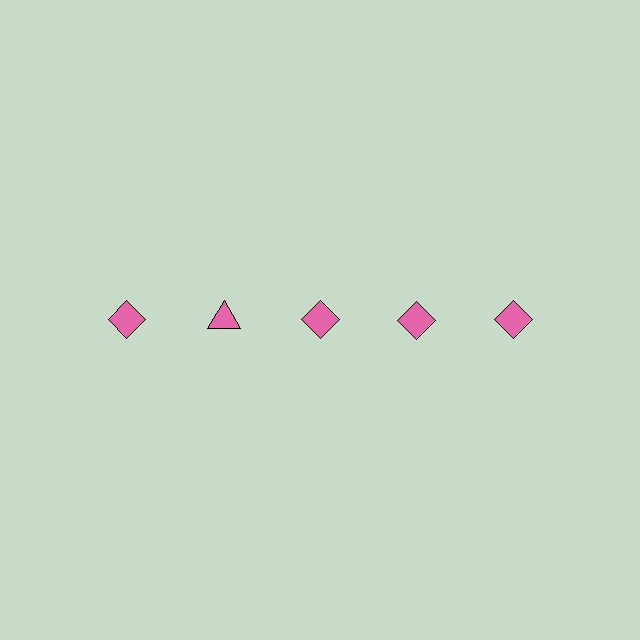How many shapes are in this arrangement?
There are 5 shapes arranged in a grid pattern.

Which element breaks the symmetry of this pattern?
The pink triangle in the top row, second from left column breaks the symmetry. All other shapes are pink diamonds.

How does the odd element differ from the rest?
It has a different shape: triangle instead of diamond.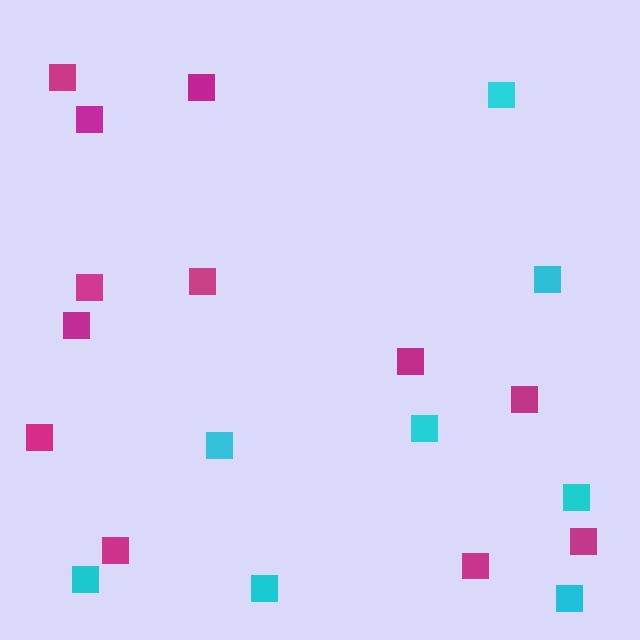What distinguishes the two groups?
There are 2 groups: one group of magenta squares (12) and one group of cyan squares (8).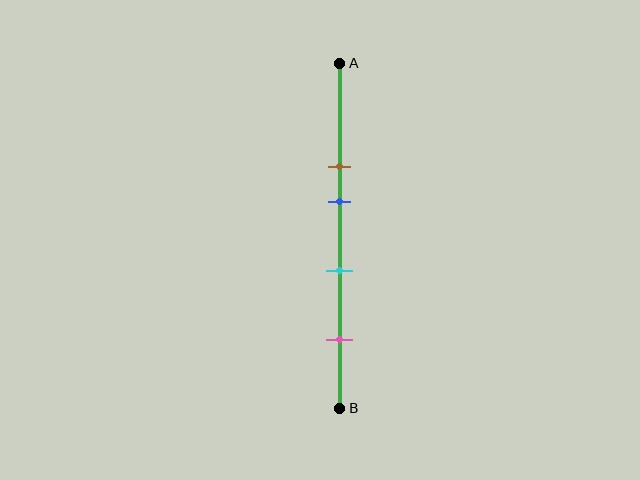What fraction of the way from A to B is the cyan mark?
The cyan mark is approximately 60% (0.6) of the way from A to B.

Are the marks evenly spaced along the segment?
No, the marks are not evenly spaced.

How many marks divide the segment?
There are 4 marks dividing the segment.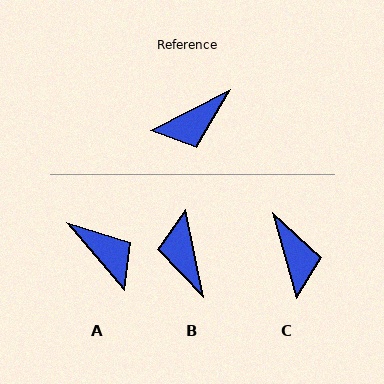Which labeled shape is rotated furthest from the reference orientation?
B, about 106 degrees away.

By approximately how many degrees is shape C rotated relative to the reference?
Approximately 78 degrees counter-clockwise.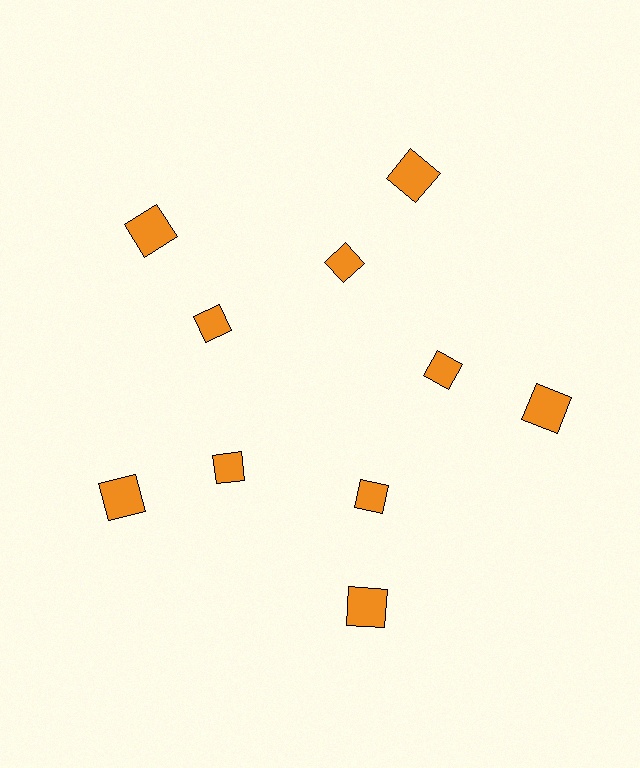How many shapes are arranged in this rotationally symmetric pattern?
There are 10 shapes, arranged in 5 groups of 2.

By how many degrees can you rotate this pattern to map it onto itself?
The pattern maps onto itself every 72 degrees of rotation.